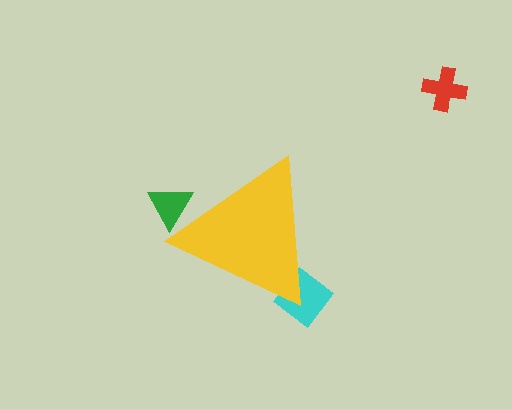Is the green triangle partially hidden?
Yes, the green triangle is partially hidden behind the yellow triangle.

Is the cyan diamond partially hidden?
Yes, the cyan diamond is partially hidden behind the yellow triangle.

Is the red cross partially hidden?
No, the red cross is fully visible.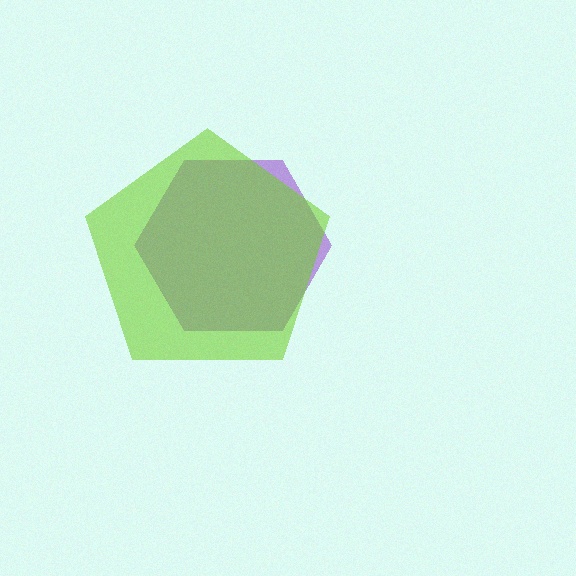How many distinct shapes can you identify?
There are 2 distinct shapes: a purple hexagon, a lime pentagon.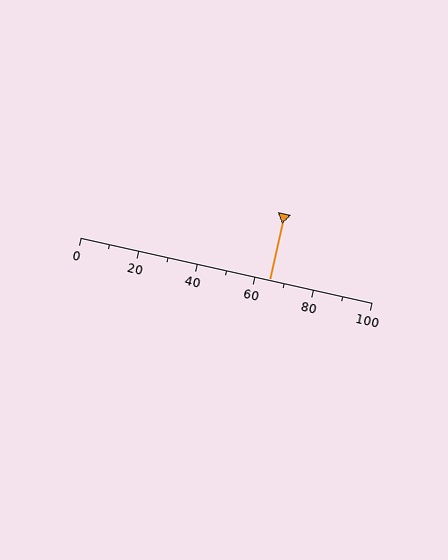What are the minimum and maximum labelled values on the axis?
The axis runs from 0 to 100.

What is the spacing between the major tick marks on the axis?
The major ticks are spaced 20 apart.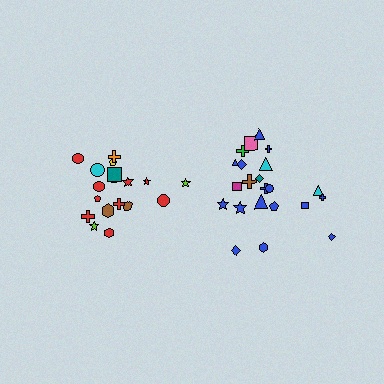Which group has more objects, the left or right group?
The right group.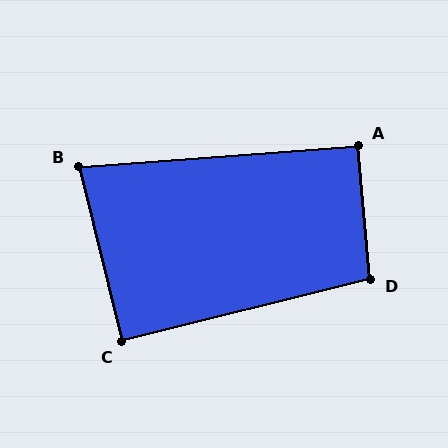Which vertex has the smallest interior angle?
B, at approximately 81 degrees.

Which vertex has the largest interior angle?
D, at approximately 99 degrees.